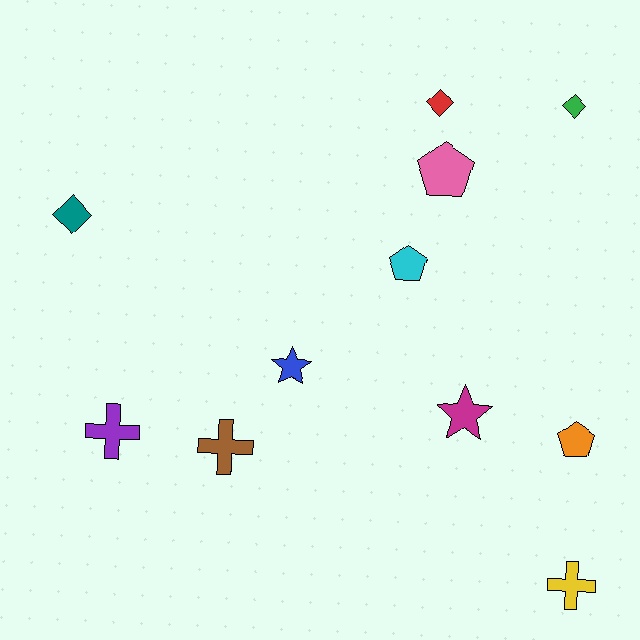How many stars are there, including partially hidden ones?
There are 2 stars.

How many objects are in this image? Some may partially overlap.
There are 11 objects.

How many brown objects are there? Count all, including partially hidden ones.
There is 1 brown object.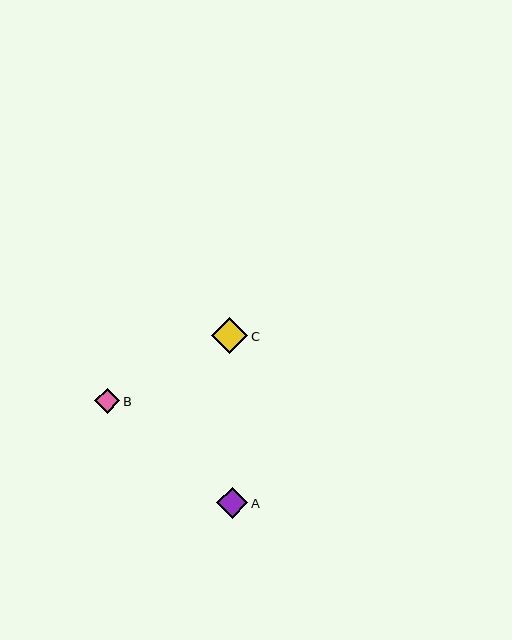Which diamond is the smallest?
Diamond B is the smallest with a size of approximately 25 pixels.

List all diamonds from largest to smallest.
From largest to smallest: C, A, B.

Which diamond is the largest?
Diamond C is the largest with a size of approximately 36 pixels.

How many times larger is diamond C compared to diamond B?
Diamond C is approximately 1.4 times the size of diamond B.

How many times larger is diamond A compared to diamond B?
Diamond A is approximately 1.2 times the size of diamond B.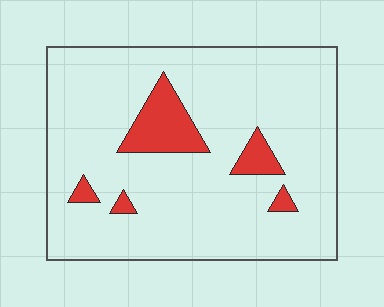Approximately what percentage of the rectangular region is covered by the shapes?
Approximately 10%.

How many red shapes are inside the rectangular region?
5.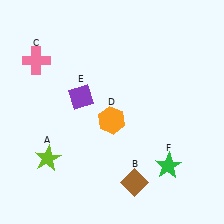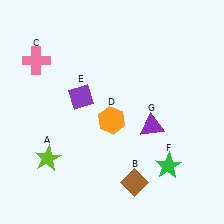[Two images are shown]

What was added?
A purple triangle (G) was added in Image 2.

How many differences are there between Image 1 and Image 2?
There is 1 difference between the two images.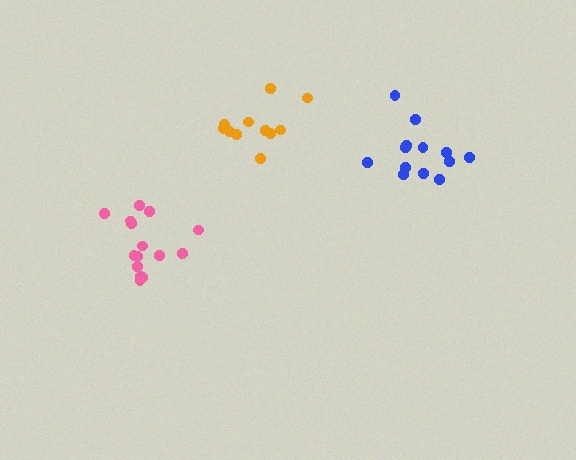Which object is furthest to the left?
The pink cluster is leftmost.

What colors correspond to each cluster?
The clusters are colored: blue, pink, orange.